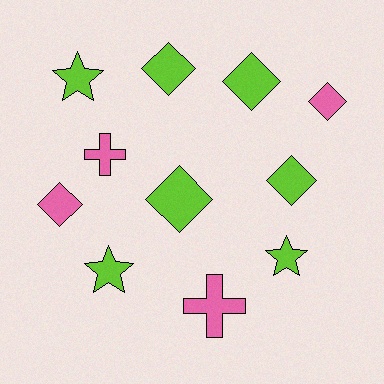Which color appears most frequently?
Lime, with 7 objects.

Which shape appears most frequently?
Diamond, with 6 objects.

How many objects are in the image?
There are 11 objects.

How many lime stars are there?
There are 3 lime stars.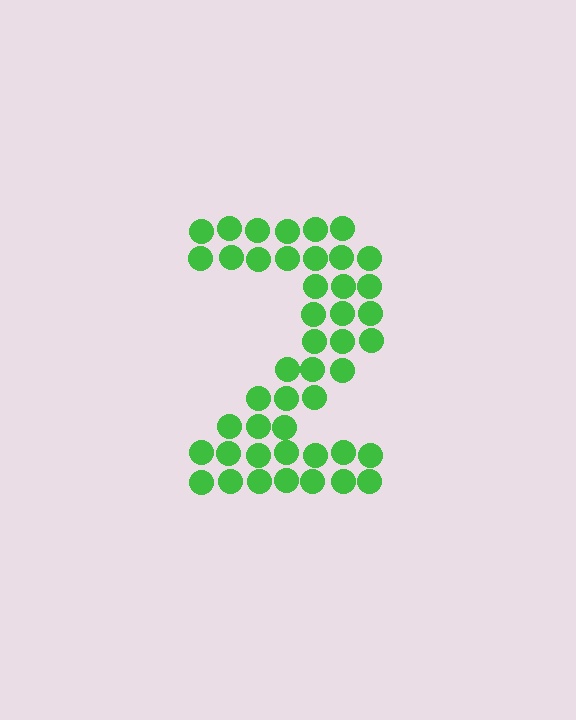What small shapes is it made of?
It is made of small circles.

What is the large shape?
The large shape is the digit 2.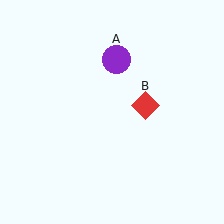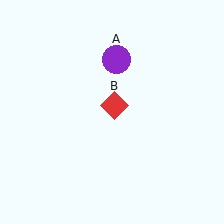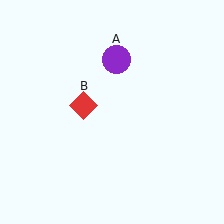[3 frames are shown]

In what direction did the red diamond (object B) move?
The red diamond (object B) moved left.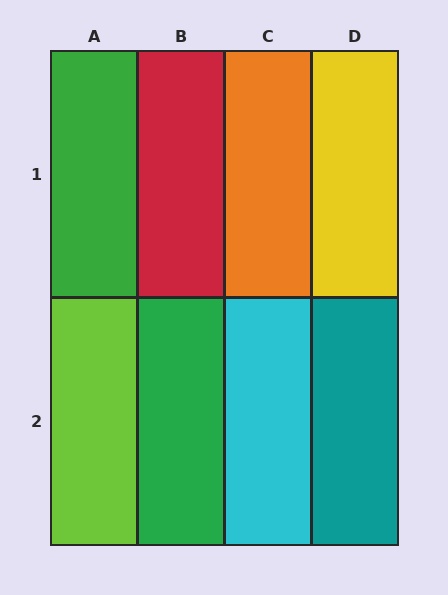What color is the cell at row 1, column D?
Yellow.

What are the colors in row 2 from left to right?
Lime, green, cyan, teal.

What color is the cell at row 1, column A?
Green.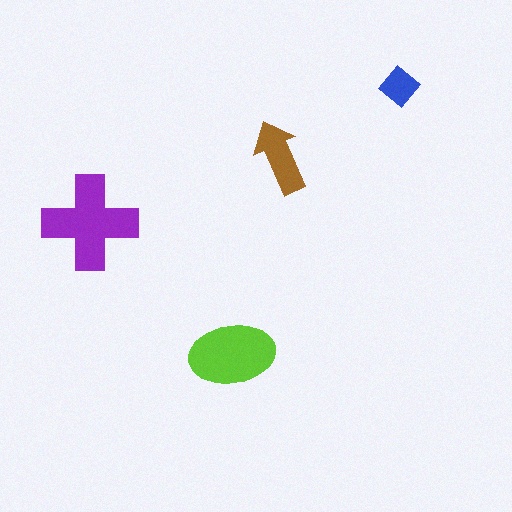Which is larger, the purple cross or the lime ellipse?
The purple cross.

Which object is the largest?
The purple cross.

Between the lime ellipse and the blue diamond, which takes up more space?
The lime ellipse.